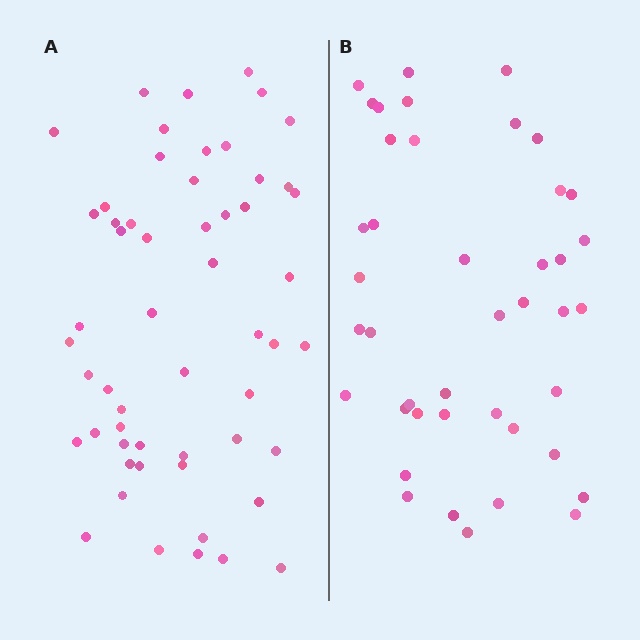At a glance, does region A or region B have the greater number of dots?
Region A (the left region) has more dots.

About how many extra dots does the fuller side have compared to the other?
Region A has approximately 15 more dots than region B.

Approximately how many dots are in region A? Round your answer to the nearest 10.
About 60 dots. (The exact count is 55, which rounds to 60.)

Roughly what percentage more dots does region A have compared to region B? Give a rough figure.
About 30% more.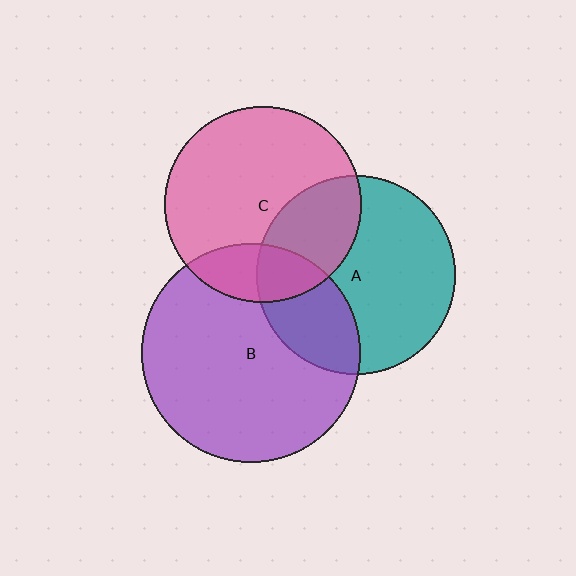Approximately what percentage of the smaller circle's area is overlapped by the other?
Approximately 30%.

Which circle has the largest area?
Circle B (purple).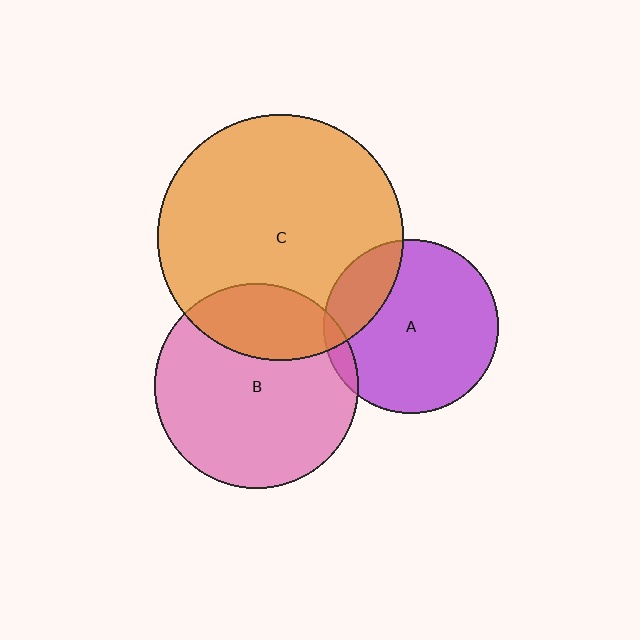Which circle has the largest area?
Circle C (orange).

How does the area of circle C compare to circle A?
Approximately 2.0 times.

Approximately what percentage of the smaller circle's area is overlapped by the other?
Approximately 25%.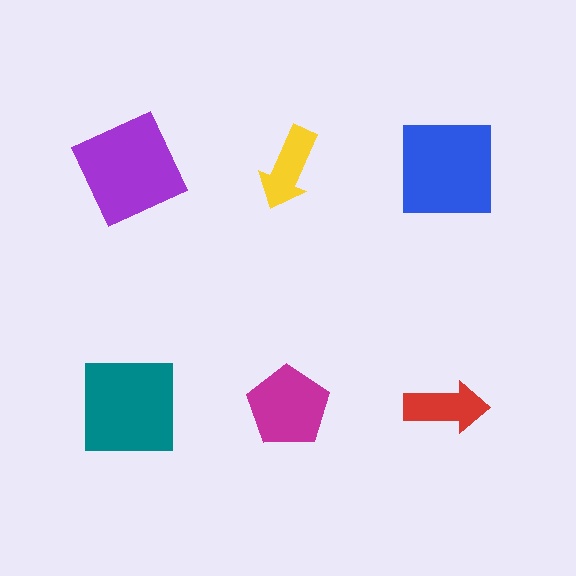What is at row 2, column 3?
A red arrow.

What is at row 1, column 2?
A yellow arrow.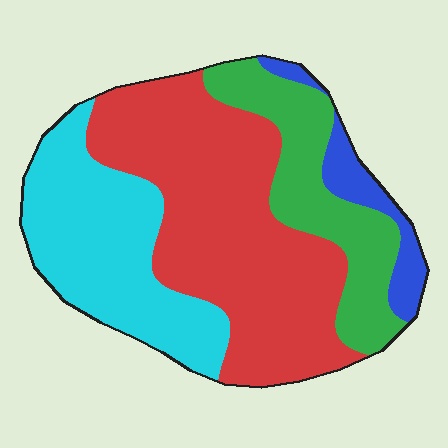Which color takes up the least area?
Blue, at roughly 5%.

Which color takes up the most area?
Red, at roughly 45%.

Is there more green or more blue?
Green.